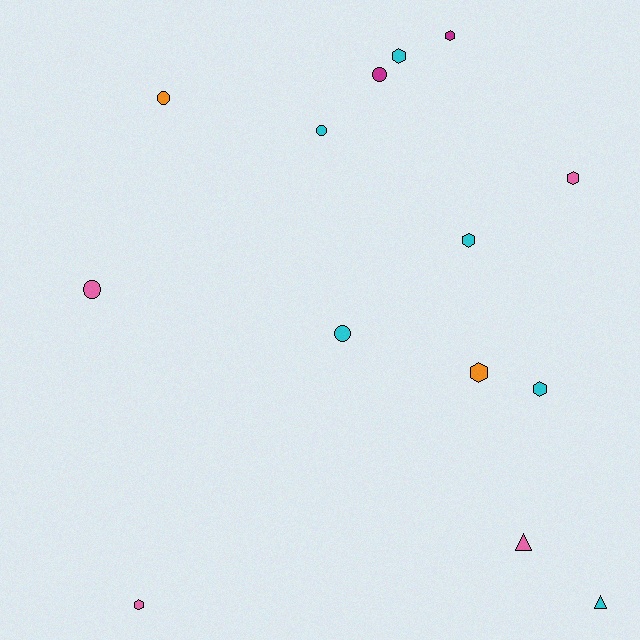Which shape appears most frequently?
Hexagon, with 7 objects.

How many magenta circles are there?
There is 1 magenta circle.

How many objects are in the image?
There are 14 objects.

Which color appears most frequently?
Cyan, with 6 objects.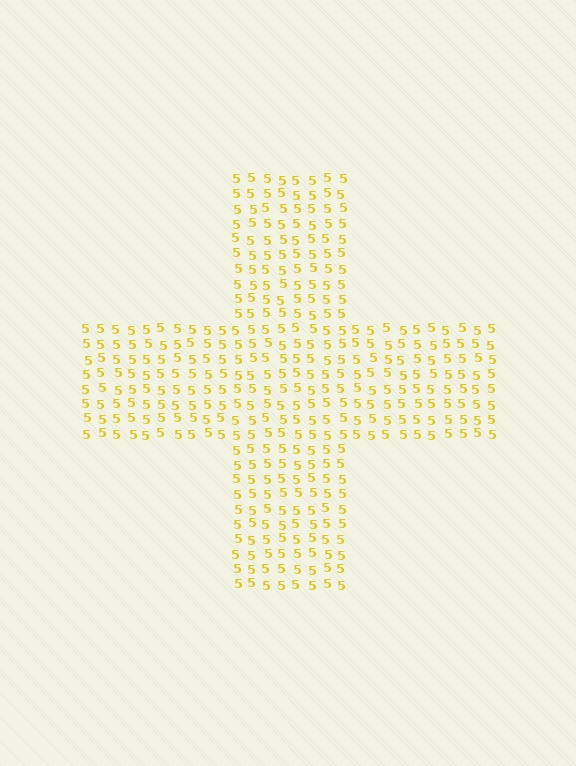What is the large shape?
The large shape is a cross.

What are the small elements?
The small elements are digit 5's.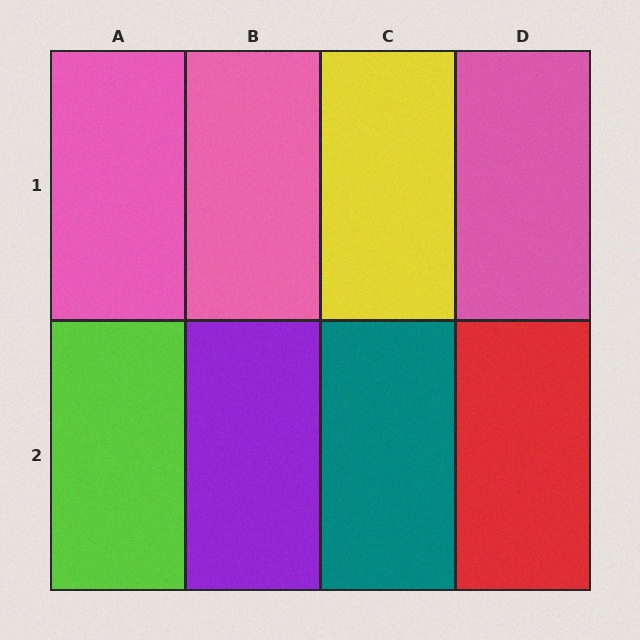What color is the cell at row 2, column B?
Purple.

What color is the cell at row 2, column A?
Lime.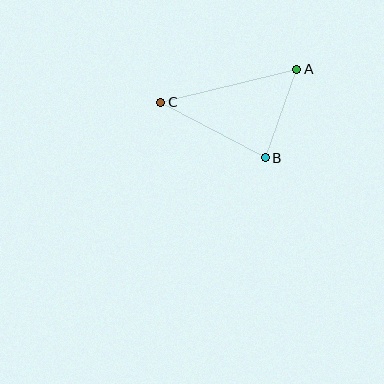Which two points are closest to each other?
Points A and B are closest to each other.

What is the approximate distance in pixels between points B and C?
The distance between B and C is approximately 118 pixels.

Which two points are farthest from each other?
Points A and C are farthest from each other.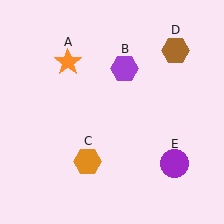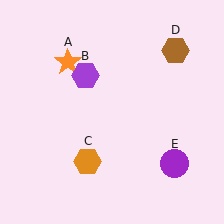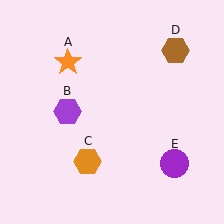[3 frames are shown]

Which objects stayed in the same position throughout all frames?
Orange star (object A) and orange hexagon (object C) and brown hexagon (object D) and purple circle (object E) remained stationary.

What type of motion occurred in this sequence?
The purple hexagon (object B) rotated counterclockwise around the center of the scene.